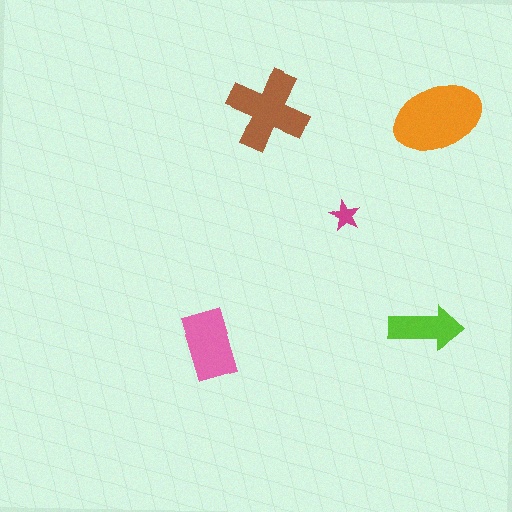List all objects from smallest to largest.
The magenta star, the lime arrow, the pink rectangle, the brown cross, the orange ellipse.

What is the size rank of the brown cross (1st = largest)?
2nd.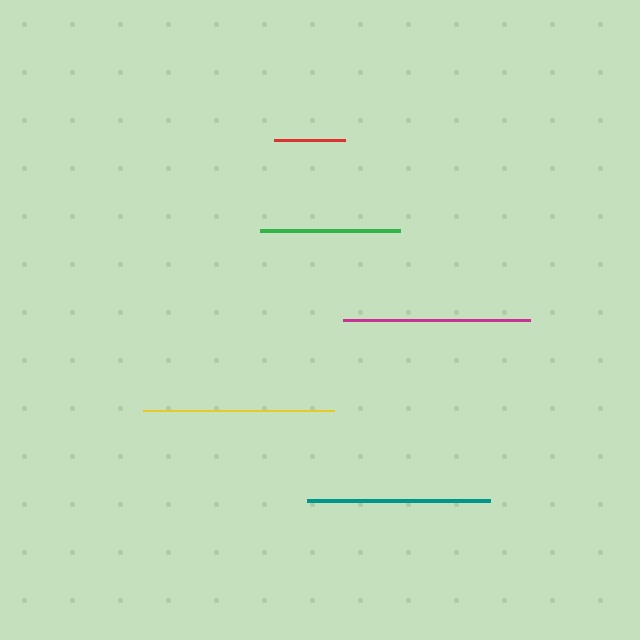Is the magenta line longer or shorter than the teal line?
The magenta line is longer than the teal line.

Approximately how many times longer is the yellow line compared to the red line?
The yellow line is approximately 2.7 times the length of the red line.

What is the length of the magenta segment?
The magenta segment is approximately 187 pixels long.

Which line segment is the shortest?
The red line is the shortest at approximately 71 pixels.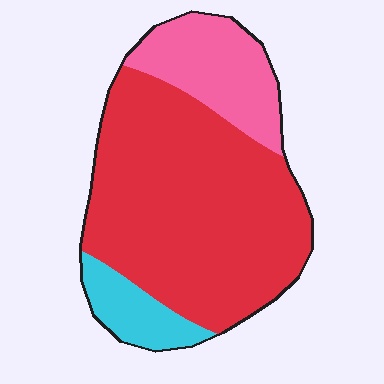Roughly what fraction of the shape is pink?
Pink covers around 20% of the shape.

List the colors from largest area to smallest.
From largest to smallest: red, pink, cyan.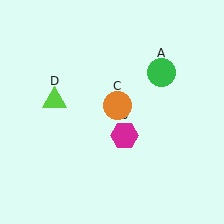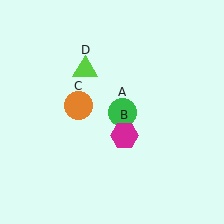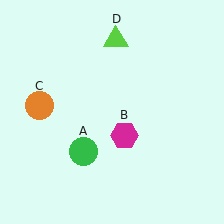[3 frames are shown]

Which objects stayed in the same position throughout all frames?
Magenta hexagon (object B) remained stationary.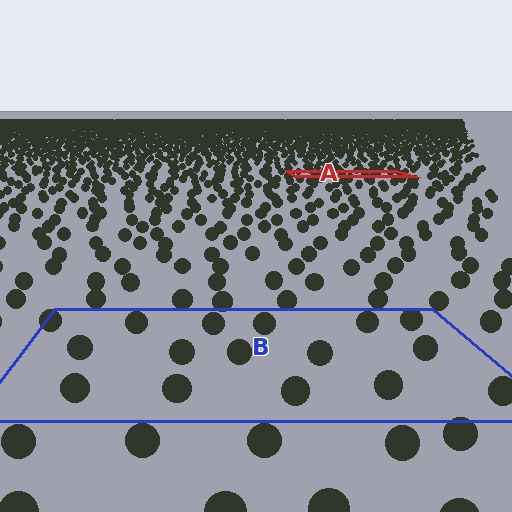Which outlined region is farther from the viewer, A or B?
Region A is farther from the viewer — the texture elements inside it appear smaller and more densely packed.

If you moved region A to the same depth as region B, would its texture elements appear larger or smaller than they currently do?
They would appear larger. At a closer depth, the same texture elements are projected at a bigger on-screen size.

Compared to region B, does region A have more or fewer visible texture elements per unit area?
Region A has more texture elements per unit area — they are packed more densely because it is farther away.